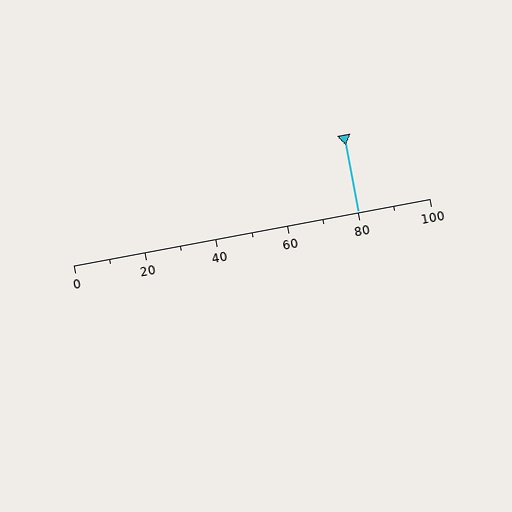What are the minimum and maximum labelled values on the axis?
The axis runs from 0 to 100.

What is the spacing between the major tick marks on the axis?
The major ticks are spaced 20 apart.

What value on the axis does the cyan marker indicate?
The marker indicates approximately 80.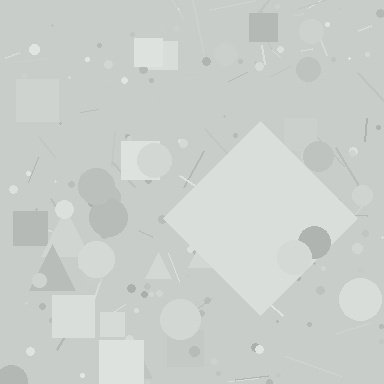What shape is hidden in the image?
A diamond is hidden in the image.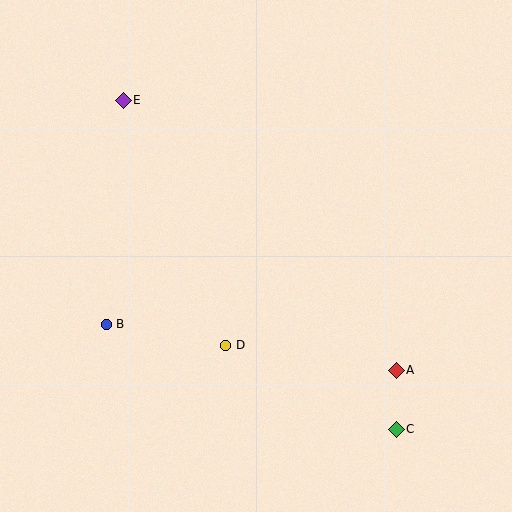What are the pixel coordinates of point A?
Point A is at (396, 370).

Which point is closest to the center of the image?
Point D at (226, 345) is closest to the center.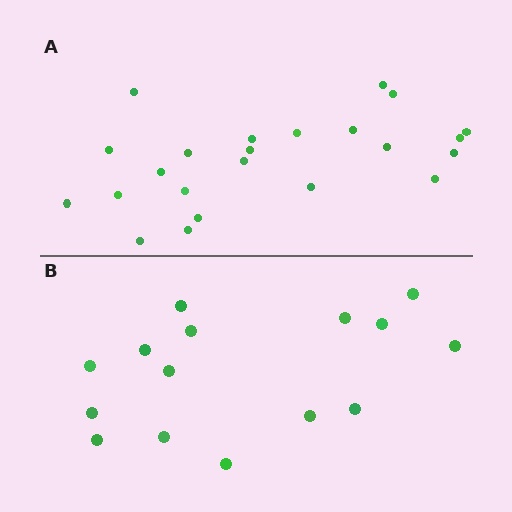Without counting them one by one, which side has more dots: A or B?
Region A (the top region) has more dots.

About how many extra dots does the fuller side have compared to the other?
Region A has roughly 8 or so more dots than region B.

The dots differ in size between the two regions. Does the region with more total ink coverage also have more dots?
No. Region B has more total ink coverage because its dots are larger, but region A actually contains more individual dots. Total area can be misleading — the number of items is what matters here.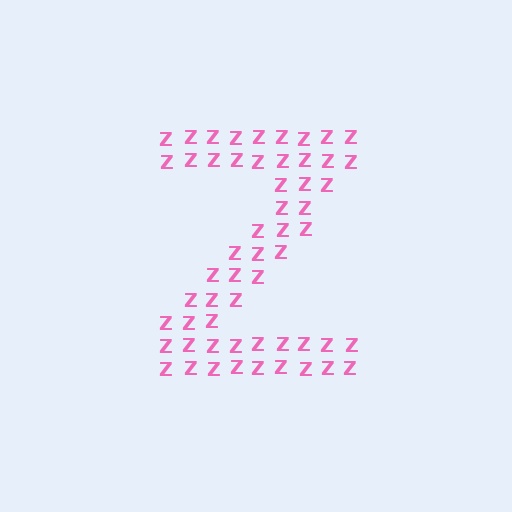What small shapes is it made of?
It is made of small letter Z's.